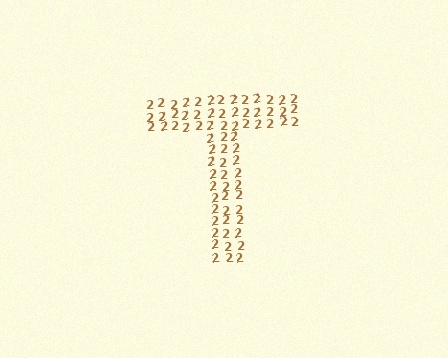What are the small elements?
The small elements are digit 2's.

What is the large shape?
The large shape is the letter T.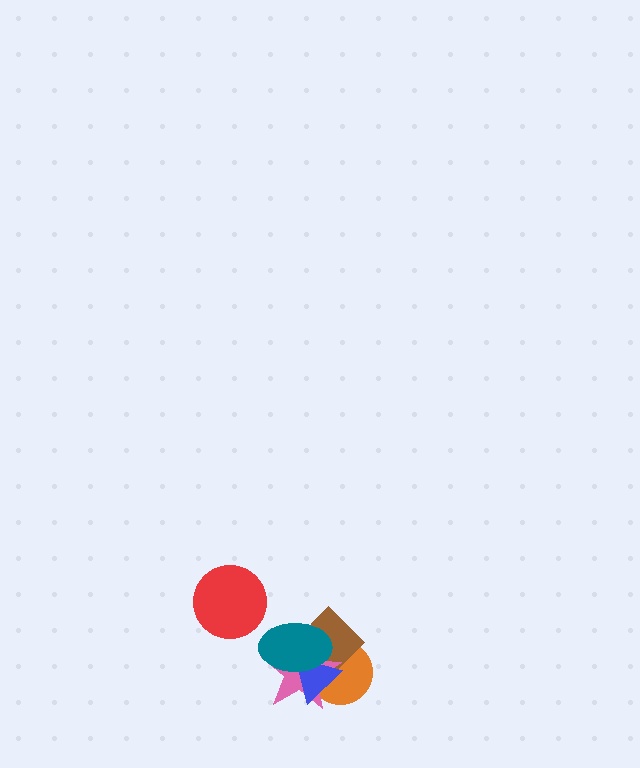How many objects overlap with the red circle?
0 objects overlap with the red circle.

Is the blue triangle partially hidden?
Yes, it is partially covered by another shape.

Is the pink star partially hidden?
Yes, it is partially covered by another shape.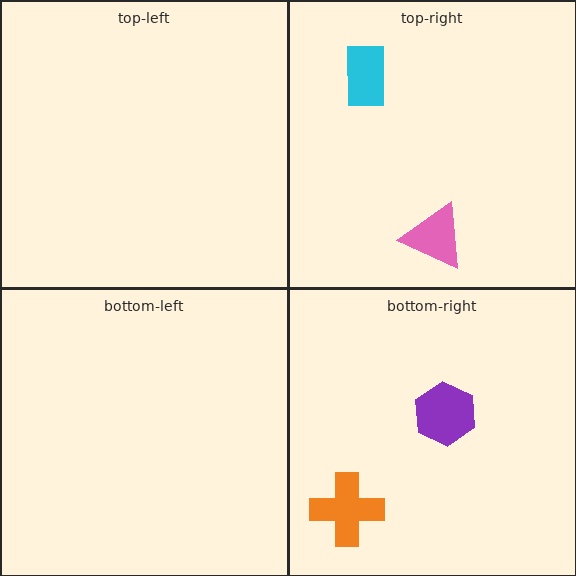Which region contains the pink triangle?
The top-right region.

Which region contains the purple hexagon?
The bottom-right region.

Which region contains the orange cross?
The bottom-right region.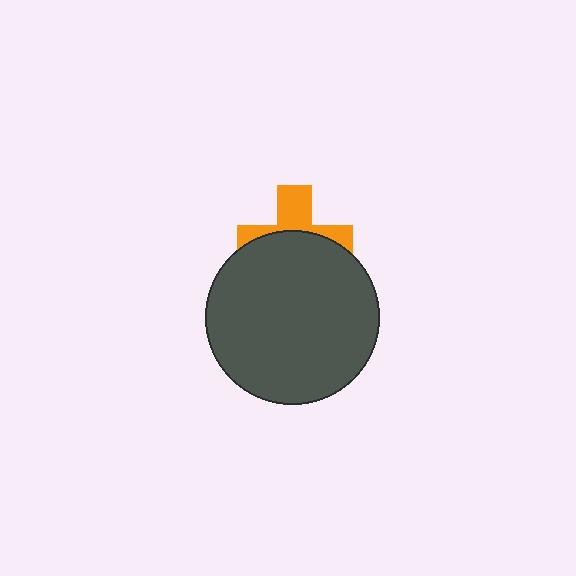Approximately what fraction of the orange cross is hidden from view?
Roughly 61% of the orange cross is hidden behind the dark gray circle.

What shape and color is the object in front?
The object in front is a dark gray circle.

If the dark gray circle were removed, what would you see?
You would see the complete orange cross.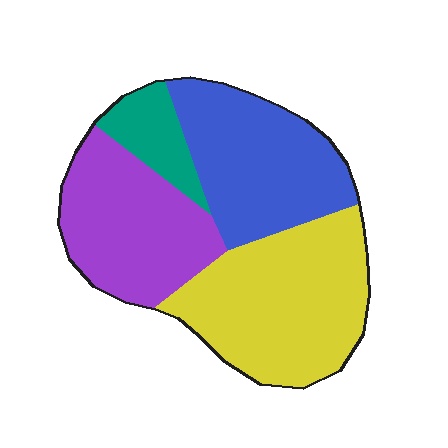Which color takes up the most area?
Yellow, at roughly 35%.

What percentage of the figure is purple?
Purple takes up about one quarter (1/4) of the figure.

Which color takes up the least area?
Teal, at roughly 10%.